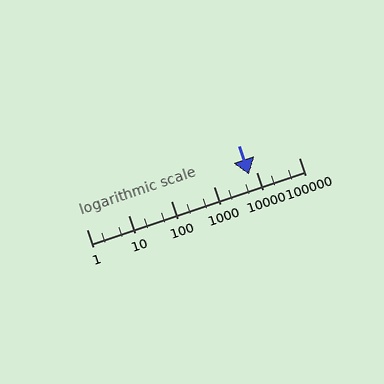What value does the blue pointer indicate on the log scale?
The pointer indicates approximately 6800.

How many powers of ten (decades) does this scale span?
The scale spans 5 decades, from 1 to 100000.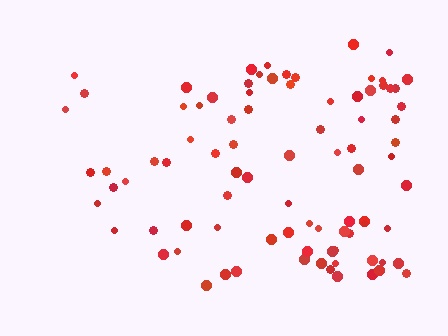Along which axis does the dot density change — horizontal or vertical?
Horizontal.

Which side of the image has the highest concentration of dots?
The right.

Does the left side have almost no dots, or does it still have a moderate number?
Still a moderate number, just noticeably fewer than the right.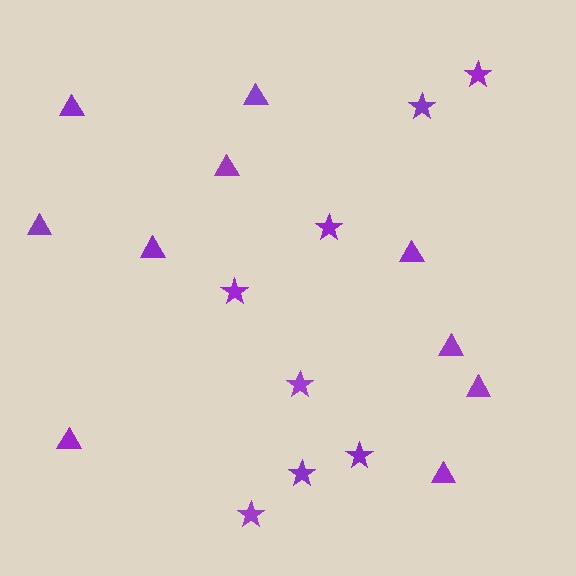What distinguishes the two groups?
There are 2 groups: one group of triangles (10) and one group of stars (8).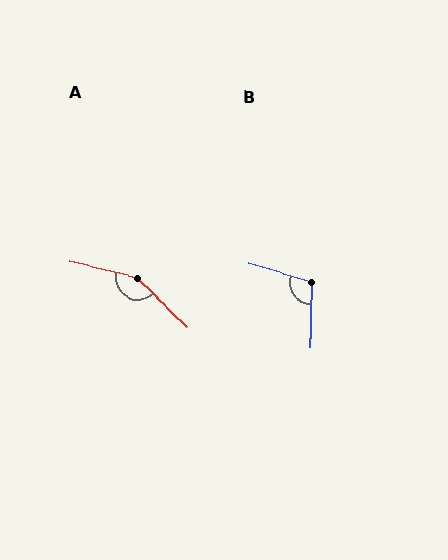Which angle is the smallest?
B, at approximately 106 degrees.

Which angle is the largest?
A, at approximately 149 degrees.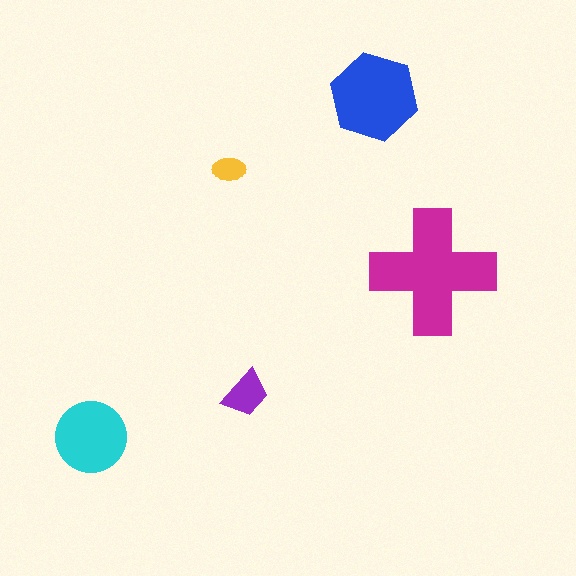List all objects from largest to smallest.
The magenta cross, the blue hexagon, the cyan circle, the purple trapezoid, the yellow ellipse.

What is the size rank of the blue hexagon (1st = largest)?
2nd.